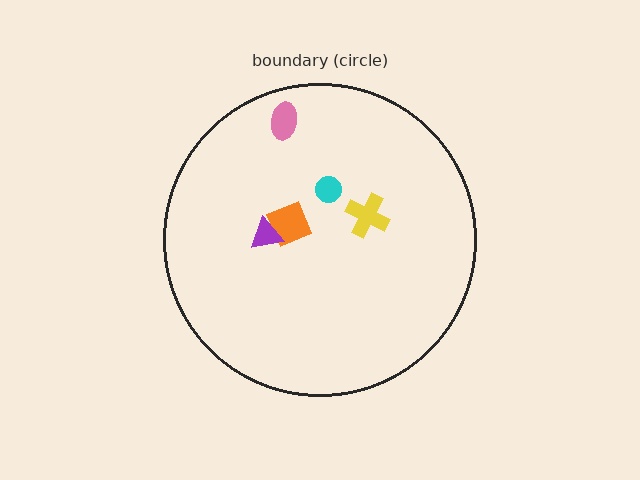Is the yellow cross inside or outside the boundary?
Inside.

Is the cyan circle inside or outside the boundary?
Inside.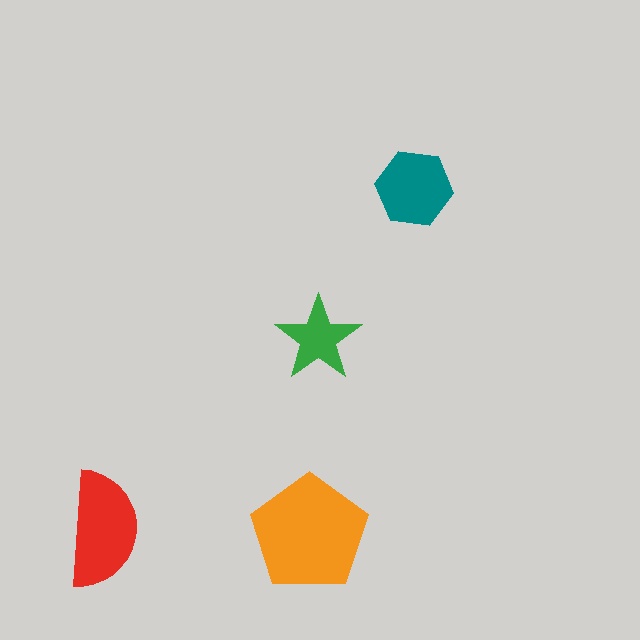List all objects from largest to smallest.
The orange pentagon, the red semicircle, the teal hexagon, the green star.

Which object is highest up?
The teal hexagon is topmost.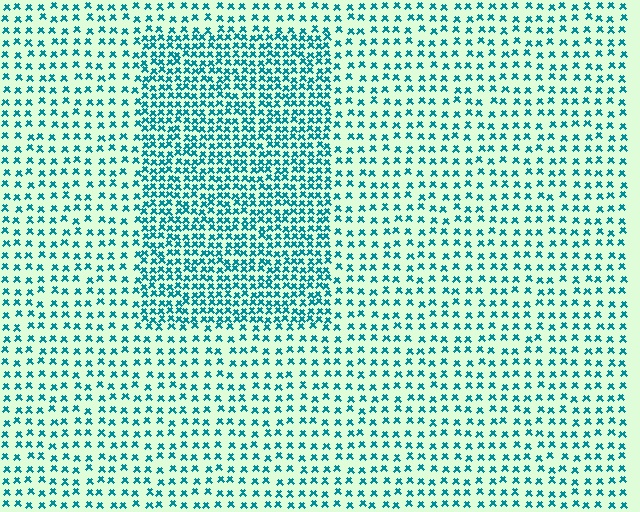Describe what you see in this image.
The image contains small teal elements arranged at two different densities. A rectangle-shaped region is visible where the elements are more densely packed than the surrounding area.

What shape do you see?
I see a rectangle.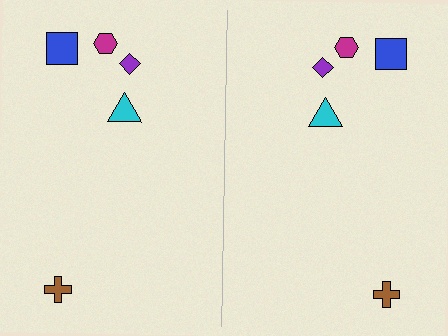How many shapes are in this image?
There are 10 shapes in this image.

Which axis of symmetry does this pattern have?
The pattern has a vertical axis of symmetry running through the center of the image.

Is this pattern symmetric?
Yes, this pattern has bilateral (reflection) symmetry.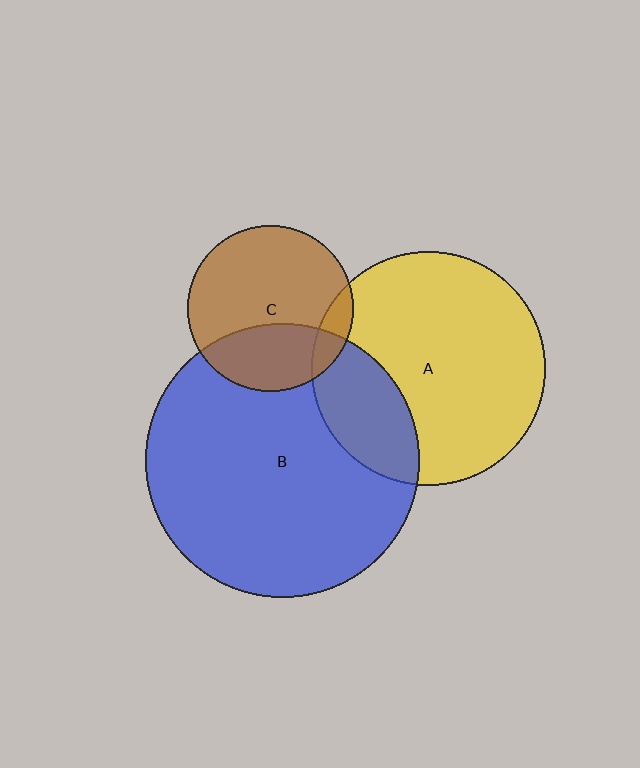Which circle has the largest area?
Circle B (blue).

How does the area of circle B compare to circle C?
Approximately 2.7 times.